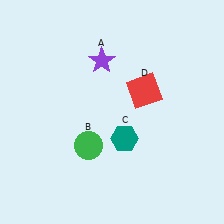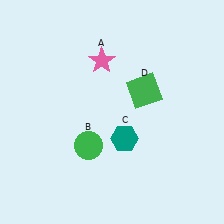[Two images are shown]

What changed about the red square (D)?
In Image 1, D is red. In Image 2, it changed to green.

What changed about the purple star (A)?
In Image 1, A is purple. In Image 2, it changed to pink.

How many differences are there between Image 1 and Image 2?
There are 2 differences between the two images.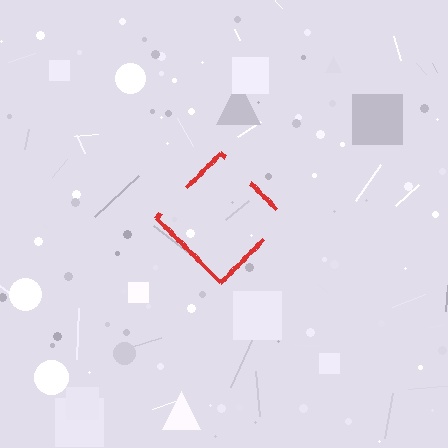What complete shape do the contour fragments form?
The contour fragments form a diamond.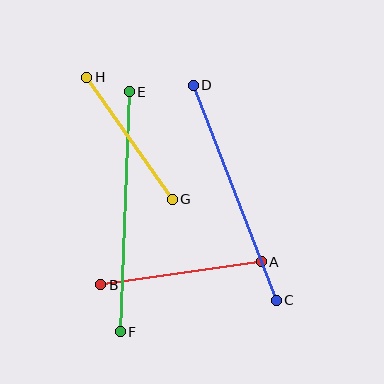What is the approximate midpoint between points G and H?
The midpoint is at approximately (130, 138) pixels.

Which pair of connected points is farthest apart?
Points E and F are farthest apart.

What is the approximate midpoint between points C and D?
The midpoint is at approximately (235, 193) pixels.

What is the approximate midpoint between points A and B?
The midpoint is at approximately (181, 273) pixels.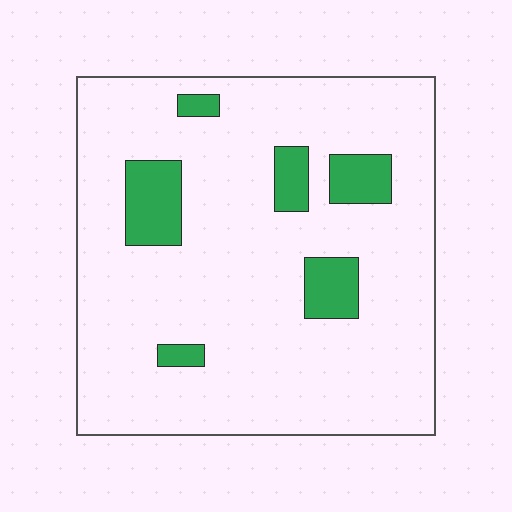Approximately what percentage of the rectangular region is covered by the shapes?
Approximately 10%.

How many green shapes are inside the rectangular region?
6.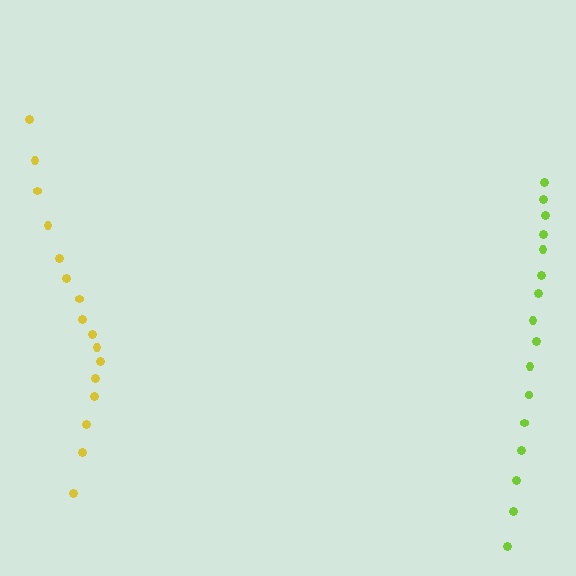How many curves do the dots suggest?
There are 2 distinct paths.